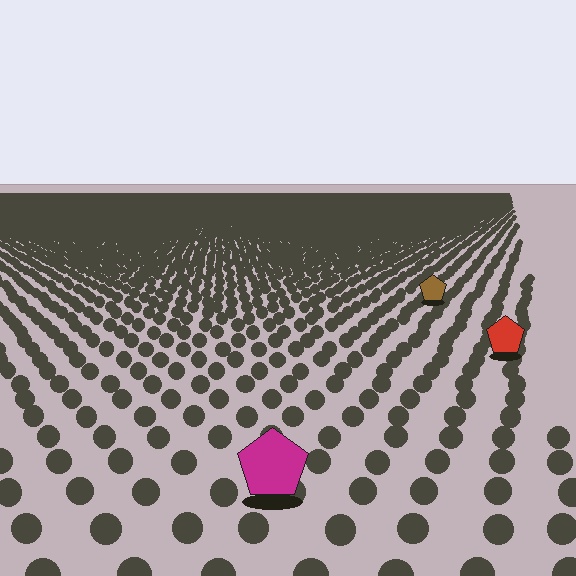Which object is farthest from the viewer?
The brown pentagon is farthest from the viewer. It appears smaller and the ground texture around it is denser.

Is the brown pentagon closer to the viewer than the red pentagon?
No. The red pentagon is closer — you can tell from the texture gradient: the ground texture is coarser near it.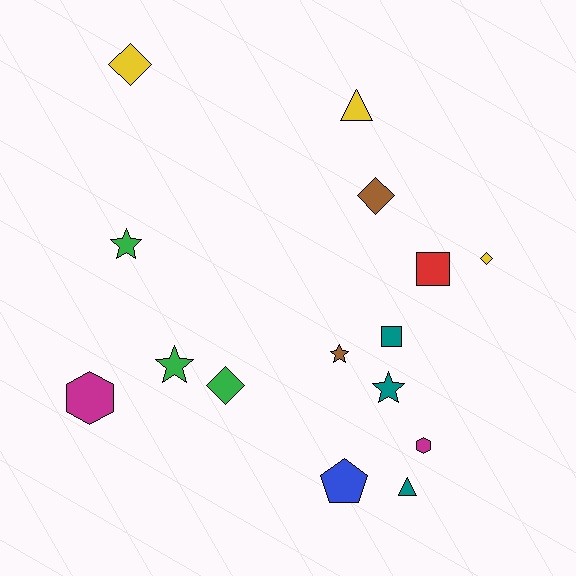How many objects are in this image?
There are 15 objects.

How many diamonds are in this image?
There are 4 diamonds.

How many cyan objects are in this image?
There are no cyan objects.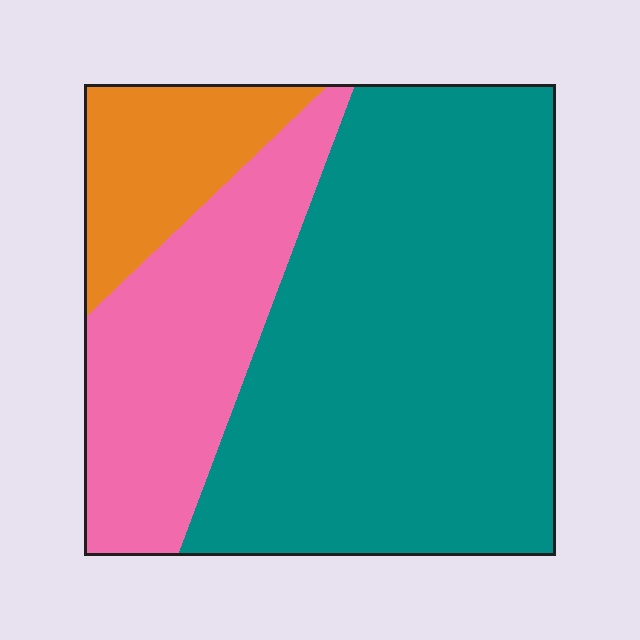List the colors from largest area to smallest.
From largest to smallest: teal, pink, orange.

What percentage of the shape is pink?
Pink covers 26% of the shape.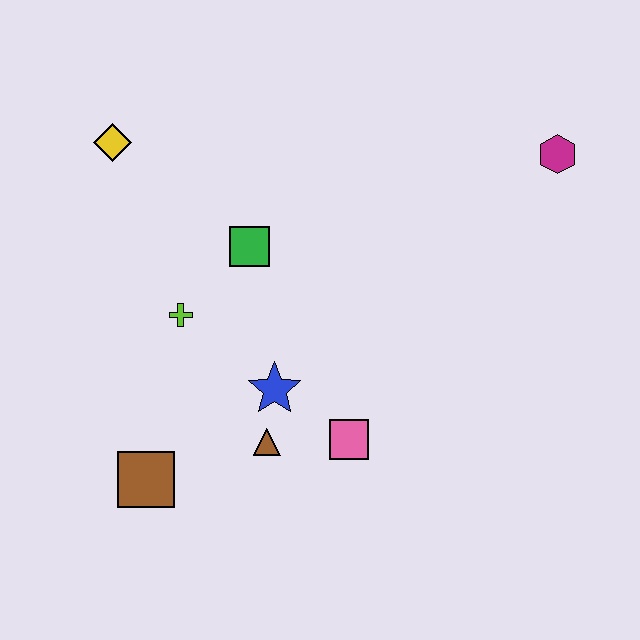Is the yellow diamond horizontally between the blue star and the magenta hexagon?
No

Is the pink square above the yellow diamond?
No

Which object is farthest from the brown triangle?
The magenta hexagon is farthest from the brown triangle.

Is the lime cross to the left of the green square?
Yes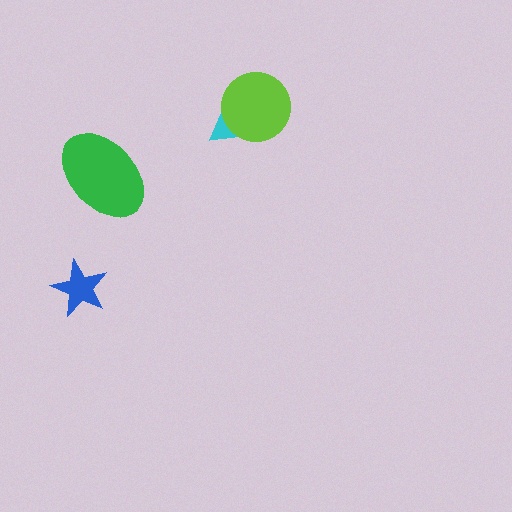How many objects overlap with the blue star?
0 objects overlap with the blue star.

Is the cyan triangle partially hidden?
Yes, it is partially covered by another shape.